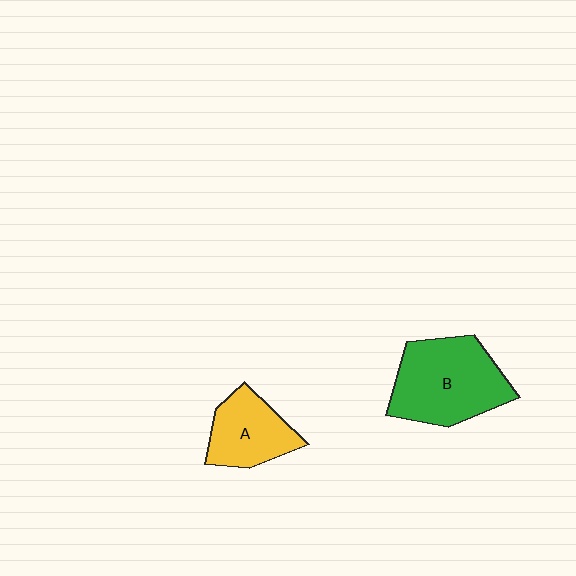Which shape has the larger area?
Shape B (green).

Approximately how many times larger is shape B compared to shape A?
Approximately 1.6 times.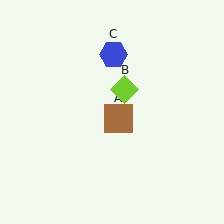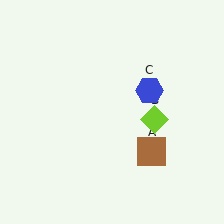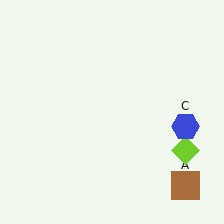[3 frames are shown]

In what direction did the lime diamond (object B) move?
The lime diamond (object B) moved down and to the right.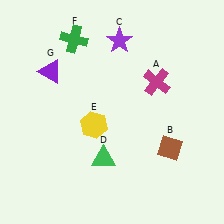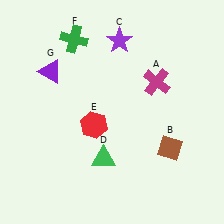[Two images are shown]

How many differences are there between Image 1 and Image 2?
There is 1 difference between the two images.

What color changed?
The hexagon (E) changed from yellow in Image 1 to red in Image 2.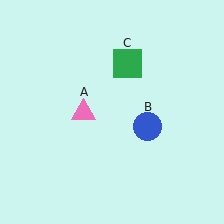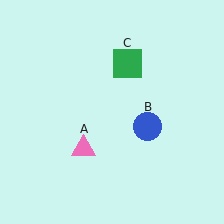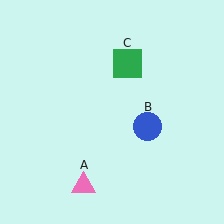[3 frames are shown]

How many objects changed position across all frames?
1 object changed position: pink triangle (object A).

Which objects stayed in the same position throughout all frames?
Blue circle (object B) and green square (object C) remained stationary.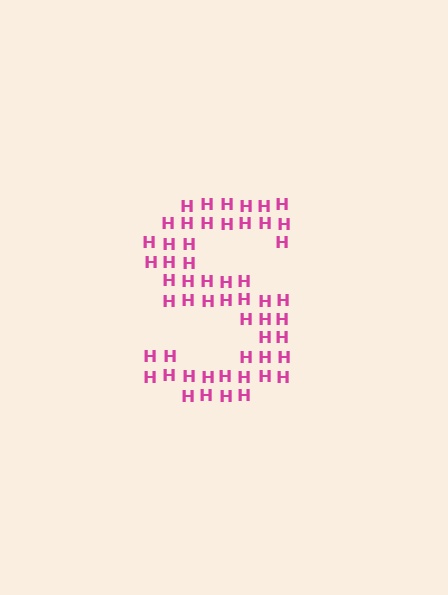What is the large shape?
The large shape is the letter S.